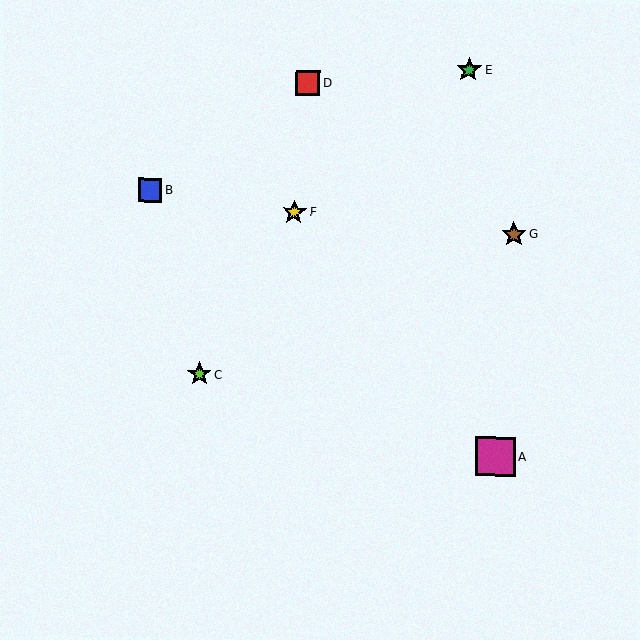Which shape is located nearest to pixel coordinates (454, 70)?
The green star (labeled E) at (469, 70) is nearest to that location.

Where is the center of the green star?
The center of the green star is at (469, 70).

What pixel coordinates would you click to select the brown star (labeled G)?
Click at (514, 234) to select the brown star G.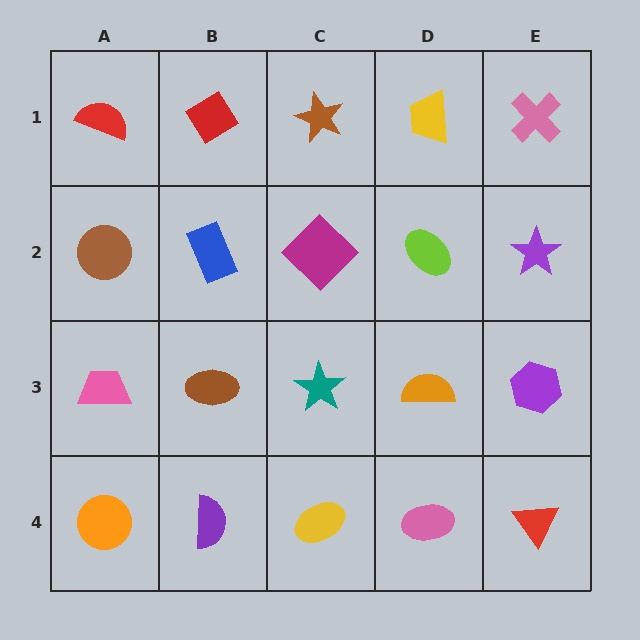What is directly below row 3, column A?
An orange circle.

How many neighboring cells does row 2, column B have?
4.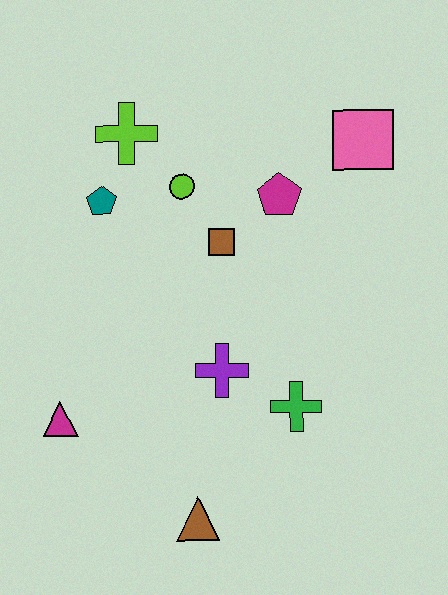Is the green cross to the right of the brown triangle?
Yes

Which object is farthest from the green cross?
The lime cross is farthest from the green cross.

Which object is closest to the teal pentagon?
The lime cross is closest to the teal pentagon.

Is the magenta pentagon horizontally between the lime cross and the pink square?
Yes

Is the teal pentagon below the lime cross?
Yes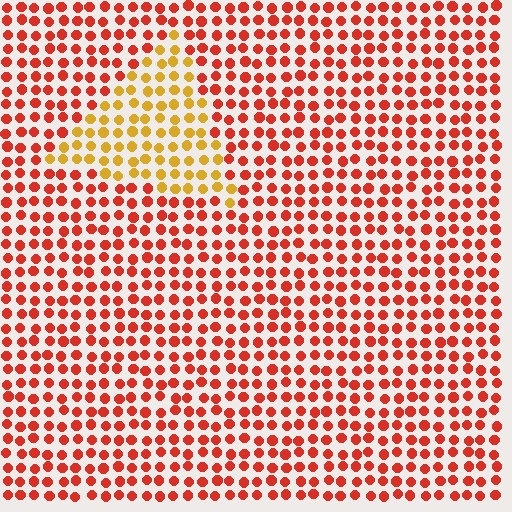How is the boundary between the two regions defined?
The boundary is defined purely by a slight shift in hue (about 41 degrees). Spacing, size, and orientation are identical on both sides.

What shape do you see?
I see a triangle.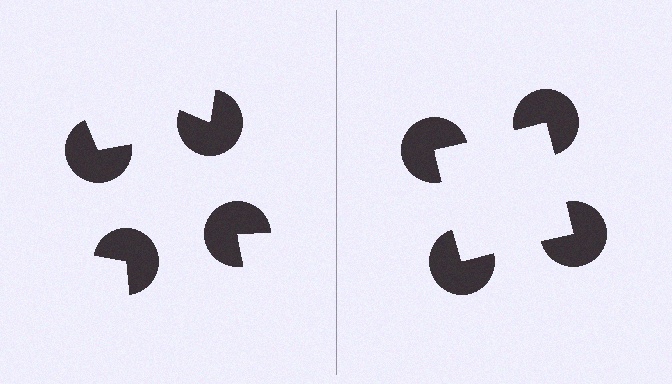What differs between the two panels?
The pac-man discs are positioned identically on both sides; only the wedge orientations differ. On the right they align to a square; on the left they are misaligned.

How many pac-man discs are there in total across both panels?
8 — 4 on each side.